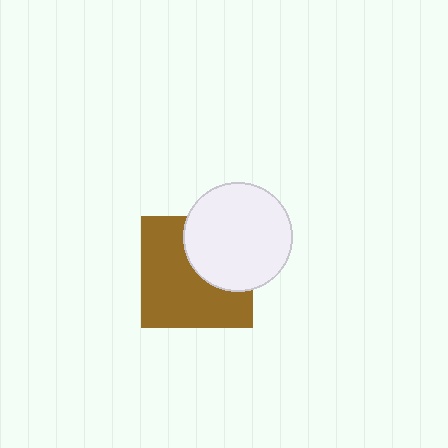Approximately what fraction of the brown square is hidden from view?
Roughly 37% of the brown square is hidden behind the white circle.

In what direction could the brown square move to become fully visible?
The brown square could move toward the lower-left. That would shift it out from behind the white circle entirely.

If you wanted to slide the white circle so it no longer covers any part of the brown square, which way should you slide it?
Slide it toward the upper-right — that is the most direct way to separate the two shapes.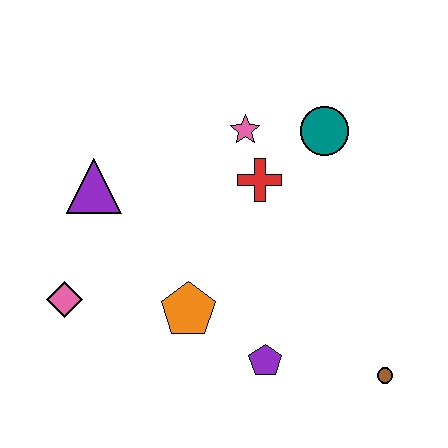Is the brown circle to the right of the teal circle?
Yes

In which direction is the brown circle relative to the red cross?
The brown circle is below the red cross.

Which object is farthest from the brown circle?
The purple triangle is farthest from the brown circle.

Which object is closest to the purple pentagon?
The orange pentagon is closest to the purple pentagon.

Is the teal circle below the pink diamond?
No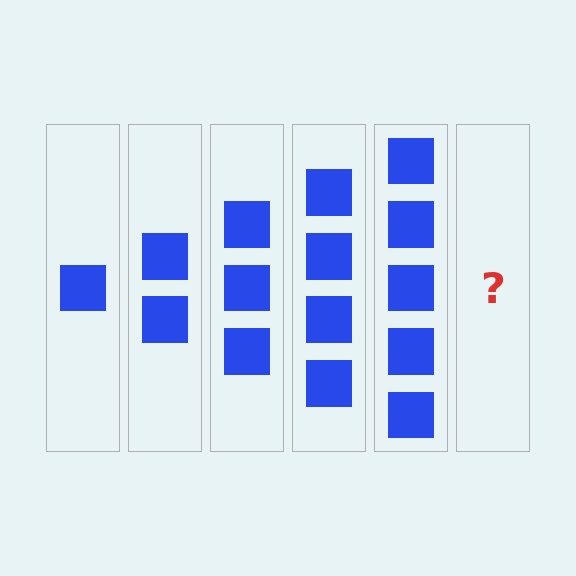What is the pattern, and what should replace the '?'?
The pattern is that each step adds one more square. The '?' should be 6 squares.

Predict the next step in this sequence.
The next step is 6 squares.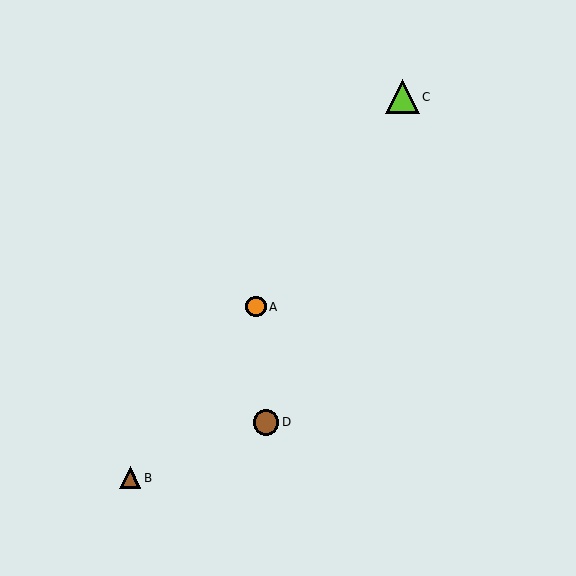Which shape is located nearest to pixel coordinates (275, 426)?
The brown circle (labeled D) at (266, 422) is nearest to that location.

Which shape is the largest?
The lime triangle (labeled C) is the largest.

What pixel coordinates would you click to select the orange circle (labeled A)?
Click at (256, 307) to select the orange circle A.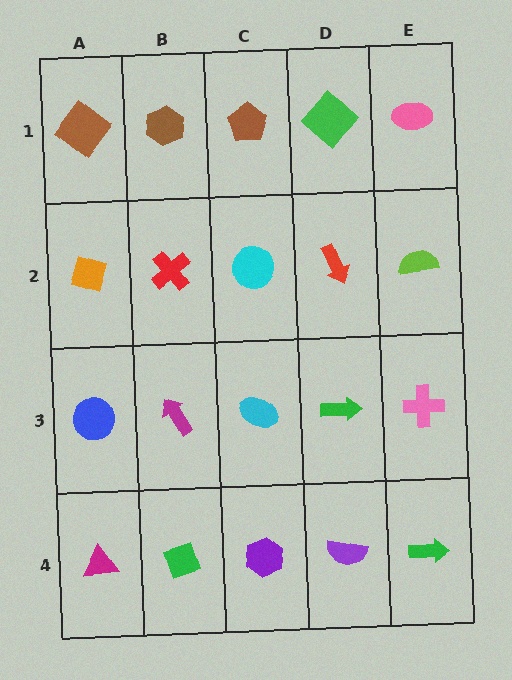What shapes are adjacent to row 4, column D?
A green arrow (row 3, column D), a purple hexagon (row 4, column C), a green arrow (row 4, column E).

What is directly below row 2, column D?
A green arrow.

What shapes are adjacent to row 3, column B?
A red cross (row 2, column B), a green diamond (row 4, column B), a blue circle (row 3, column A), a cyan ellipse (row 3, column C).